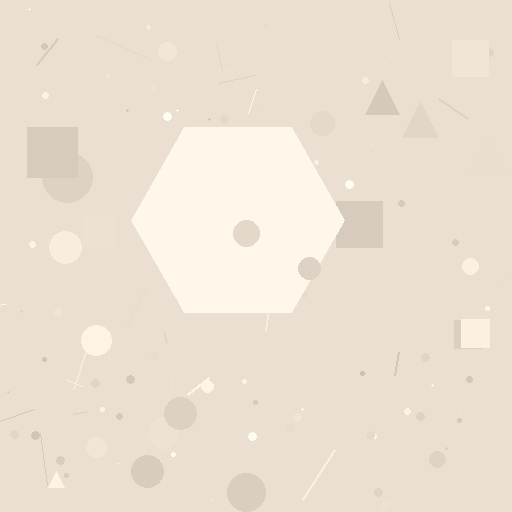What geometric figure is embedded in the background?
A hexagon is embedded in the background.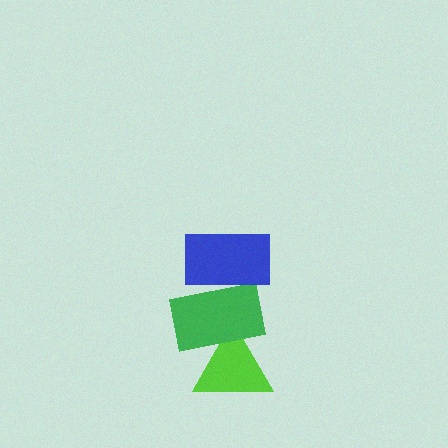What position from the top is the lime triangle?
The lime triangle is 3rd from the top.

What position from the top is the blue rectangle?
The blue rectangle is 1st from the top.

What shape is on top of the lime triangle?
The green rectangle is on top of the lime triangle.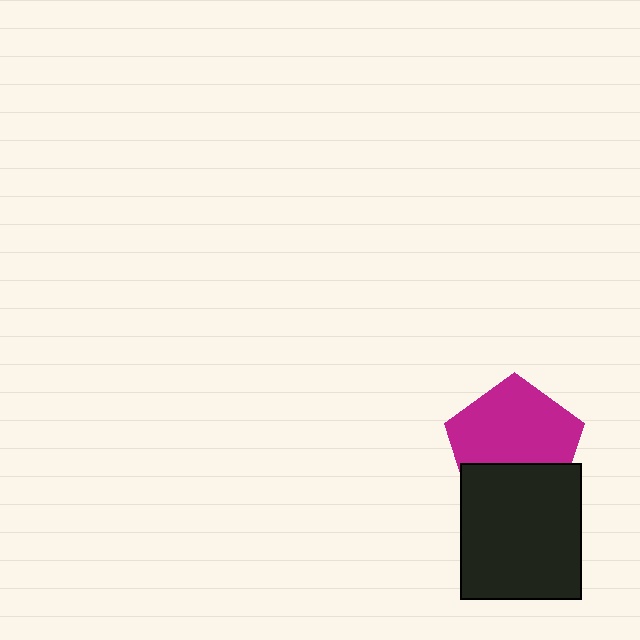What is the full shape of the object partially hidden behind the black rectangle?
The partially hidden object is a magenta pentagon.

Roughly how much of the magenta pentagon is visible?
Most of it is visible (roughly 67%).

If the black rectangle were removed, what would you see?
You would see the complete magenta pentagon.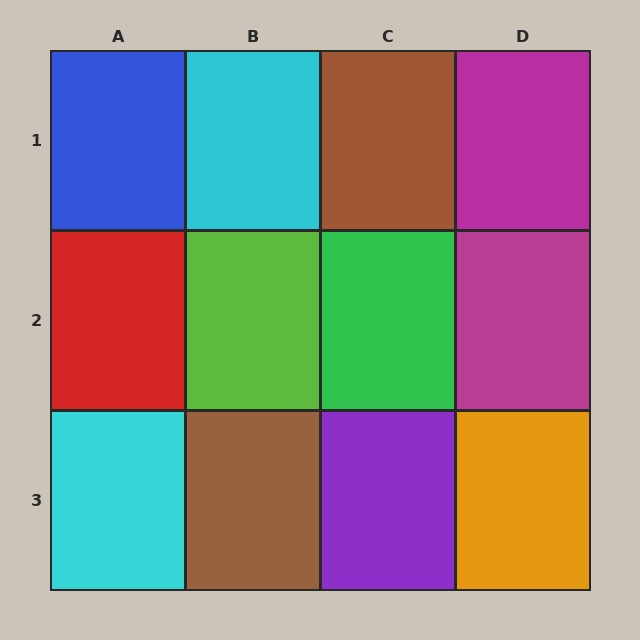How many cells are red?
1 cell is red.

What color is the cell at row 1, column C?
Brown.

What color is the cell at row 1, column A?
Blue.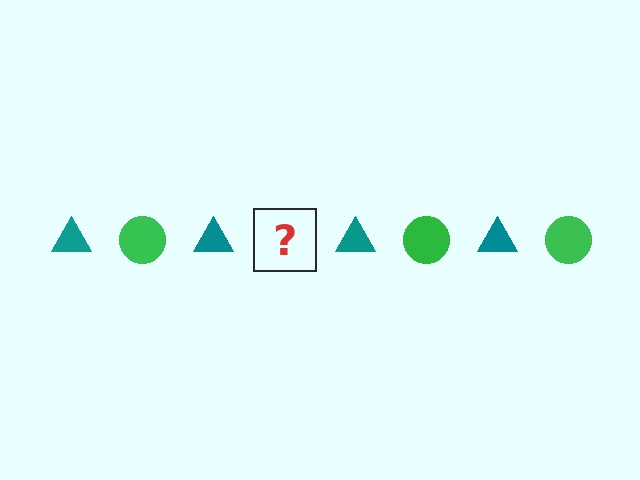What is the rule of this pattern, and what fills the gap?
The rule is that the pattern alternates between teal triangle and green circle. The gap should be filled with a green circle.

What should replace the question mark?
The question mark should be replaced with a green circle.